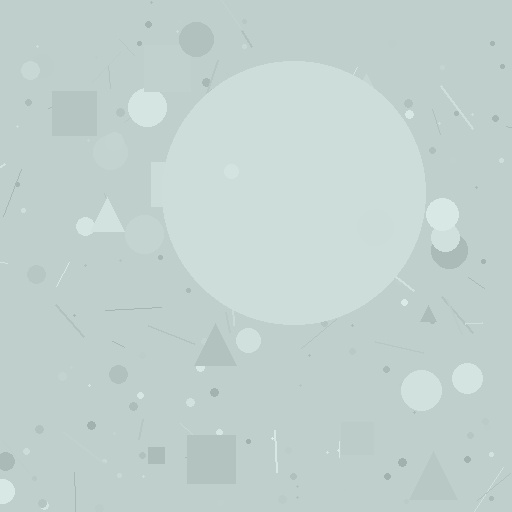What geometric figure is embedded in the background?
A circle is embedded in the background.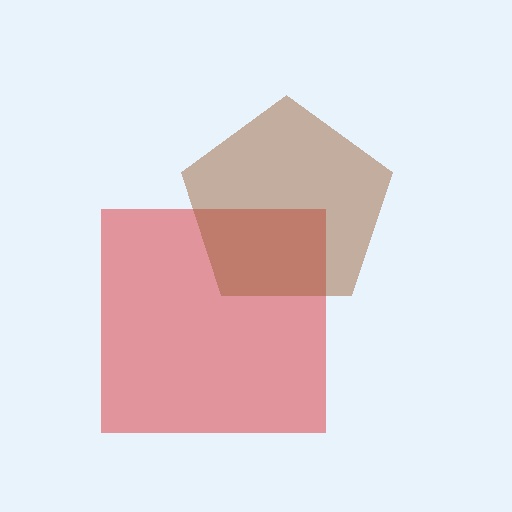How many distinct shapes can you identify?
There are 2 distinct shapes: a red square, a brown pentagon.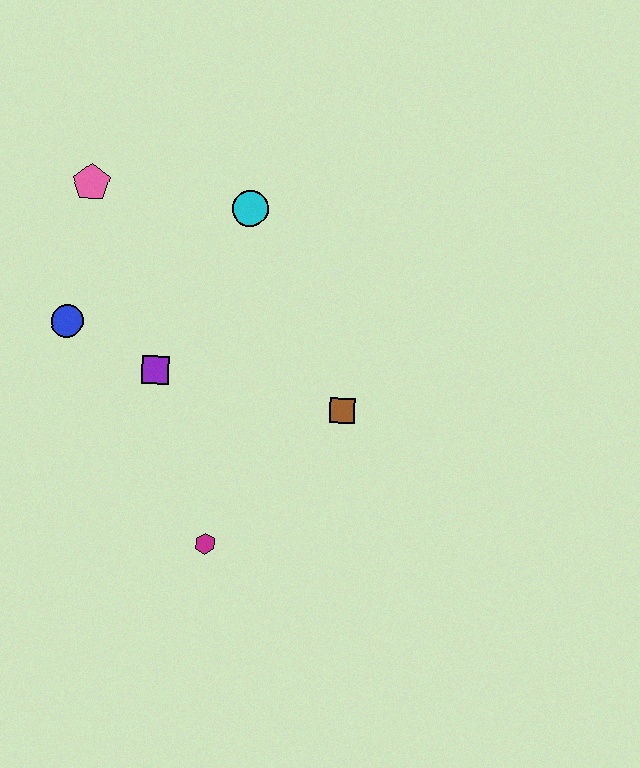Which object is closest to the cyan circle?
The pink pentagon is closest to the cyan circle.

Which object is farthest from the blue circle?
The brown square is farthest from the blue circle.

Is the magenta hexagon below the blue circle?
Yes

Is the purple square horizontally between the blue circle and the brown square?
Yes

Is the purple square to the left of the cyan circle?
Yes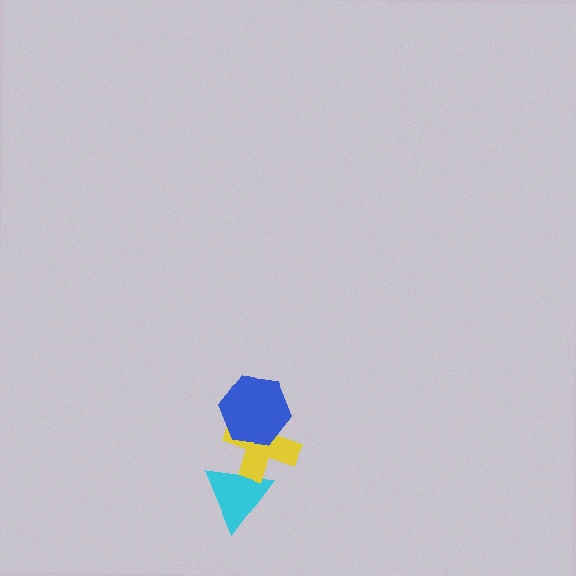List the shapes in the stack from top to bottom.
From top to bottom: the blue hexagon, the yellow cross, the cyan triangle.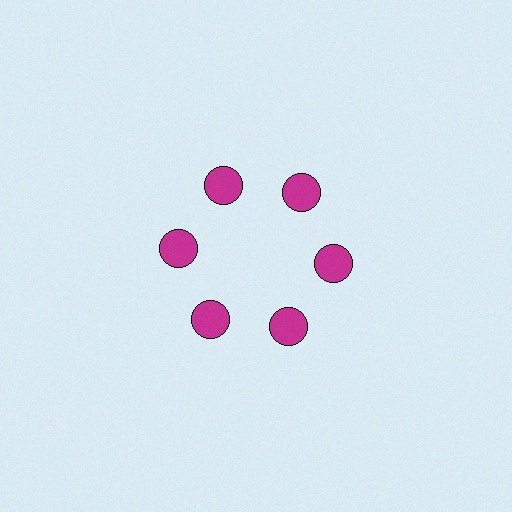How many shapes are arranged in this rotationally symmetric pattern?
There are 6 shapes, arranged in 6 groups of 1.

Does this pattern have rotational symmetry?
Yes, this pattern has 6-fold rotational symmetry. It looks the same after rotating 60 degrees around the center.